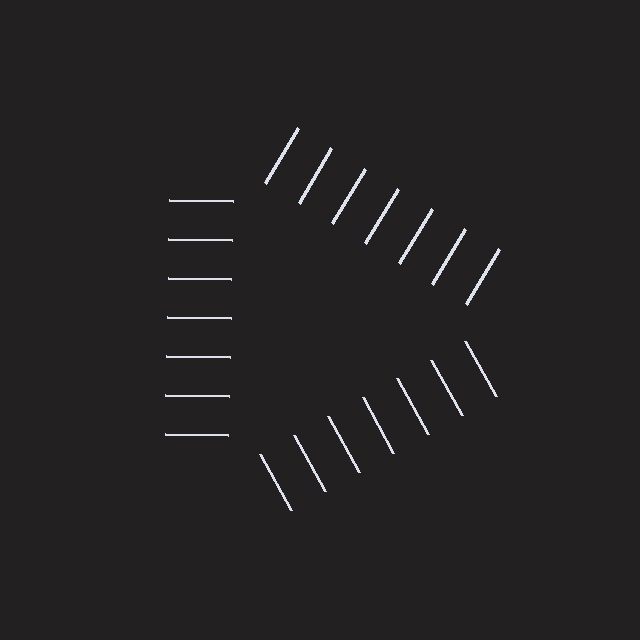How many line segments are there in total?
21 — 7 along each of the 3 edges.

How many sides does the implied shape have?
3 sides — the line-ends trace a triangle.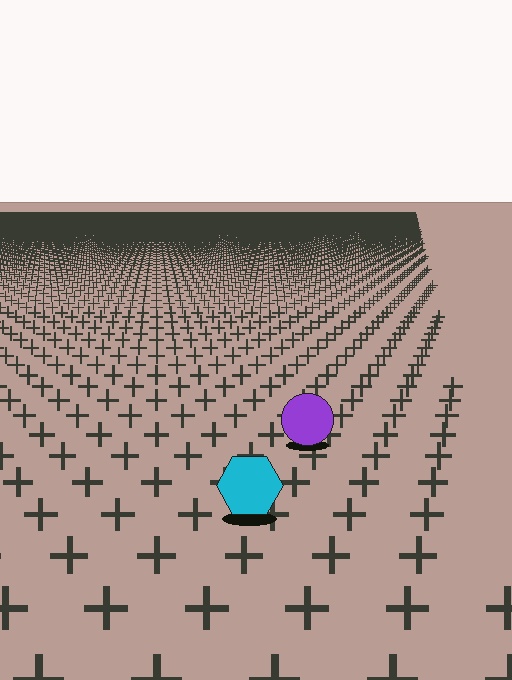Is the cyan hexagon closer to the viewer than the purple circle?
Yes. The cyan hexagon is closer — you can tell from the texture gradient: the ground texture is coarser near it.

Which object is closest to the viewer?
The cyan hexagon is closest. The texture marks near it are larger and more spread out.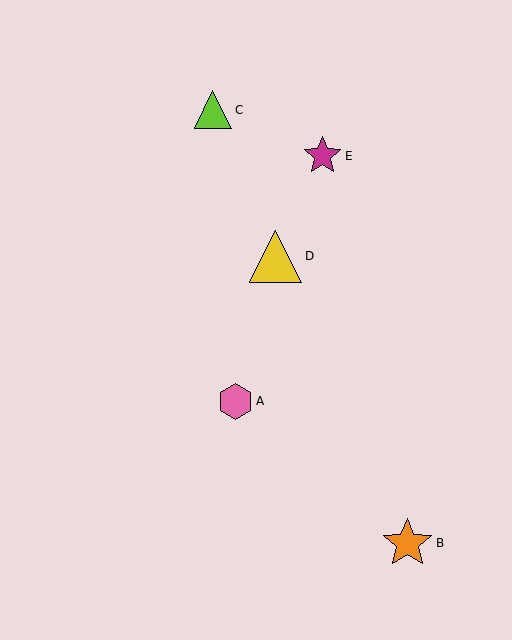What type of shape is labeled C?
Shape C is a lime triangle.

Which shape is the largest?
The yellow triangle (labeled D) is the largest.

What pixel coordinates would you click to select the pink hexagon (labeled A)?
Click at (235, 402) to select the pink hexagon A.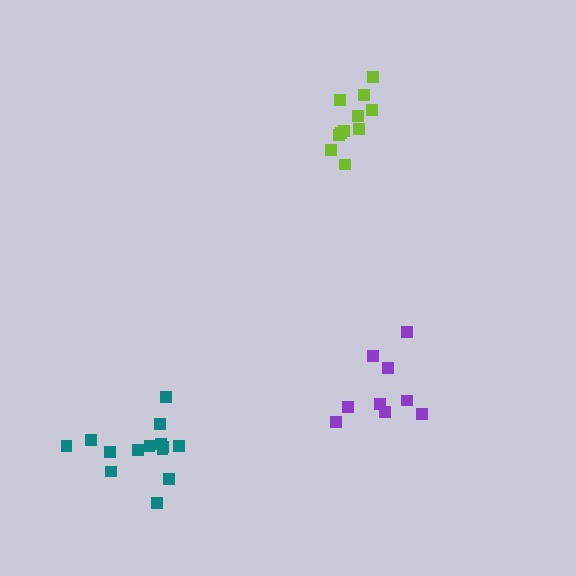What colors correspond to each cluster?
The clusters are colored: purple, teal, lime.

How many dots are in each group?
Group 1: 9 dots, Group 2: 14 dots, Group 3: 11 dots (34 total).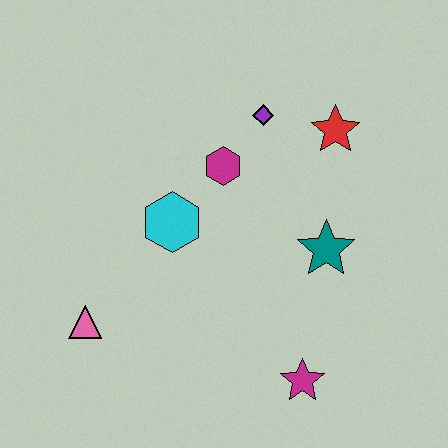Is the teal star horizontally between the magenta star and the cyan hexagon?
No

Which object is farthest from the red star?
The pink triangle is farthest from the red star.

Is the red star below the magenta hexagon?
No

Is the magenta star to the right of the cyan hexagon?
Yes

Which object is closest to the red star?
The purple diamond is closest to the red star.